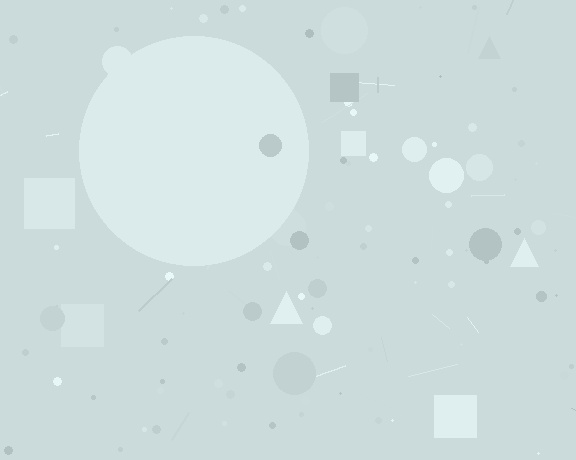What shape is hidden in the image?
A circle is hidden in the image.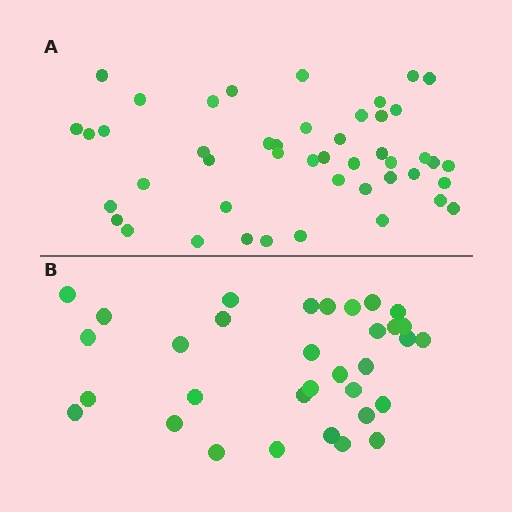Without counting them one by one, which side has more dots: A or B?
Region A (the top region) has more dots.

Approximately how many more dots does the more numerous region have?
Region A has approximately 15 more dots than region B.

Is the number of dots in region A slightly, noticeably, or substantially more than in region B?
Region A has noticeably more, but not dramatically so. The ratio is roughly 1.4 to 1.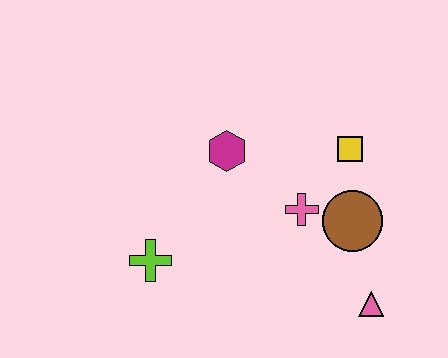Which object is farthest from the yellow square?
The lime cross is farthest from the yellow square.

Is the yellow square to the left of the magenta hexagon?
No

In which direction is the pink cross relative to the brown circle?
The pink cross is to the left of the brown circle.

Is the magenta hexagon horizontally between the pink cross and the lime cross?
Yes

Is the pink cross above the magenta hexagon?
No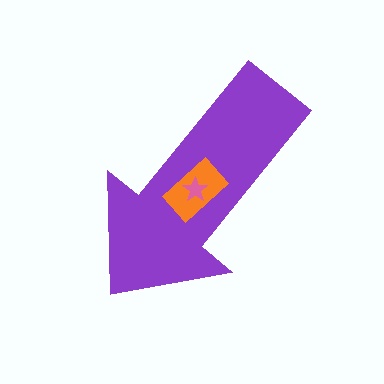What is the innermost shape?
The pink star.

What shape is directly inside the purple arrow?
The orange rectangle.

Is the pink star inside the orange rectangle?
Yes.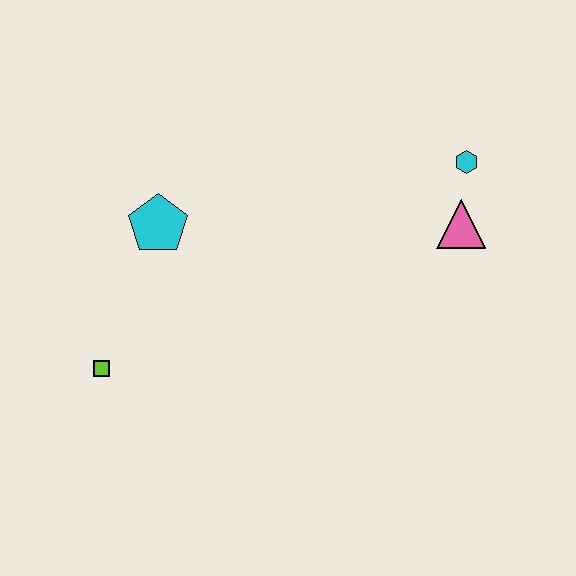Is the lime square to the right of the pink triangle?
No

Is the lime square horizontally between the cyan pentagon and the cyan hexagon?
No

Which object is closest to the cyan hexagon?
The pink triangle is closest to the cyan hexagon.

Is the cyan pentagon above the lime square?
Yes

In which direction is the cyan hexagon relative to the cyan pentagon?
The cyan hexagon is to the right of the cyan pentagon.